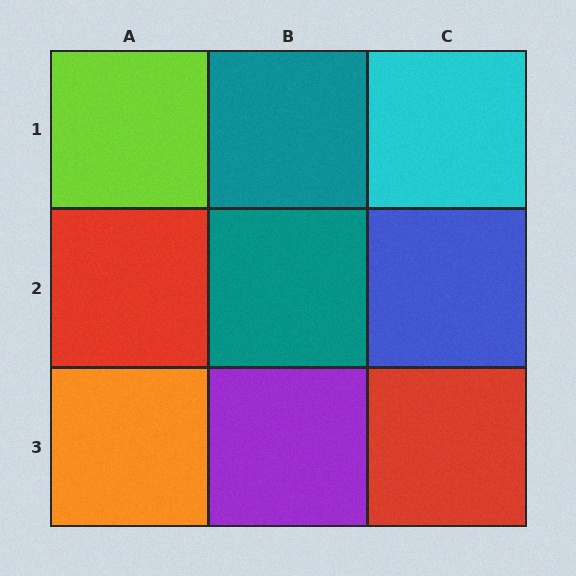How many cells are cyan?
1 cell is cyan.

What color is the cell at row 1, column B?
Teal.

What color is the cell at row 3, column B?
Purple.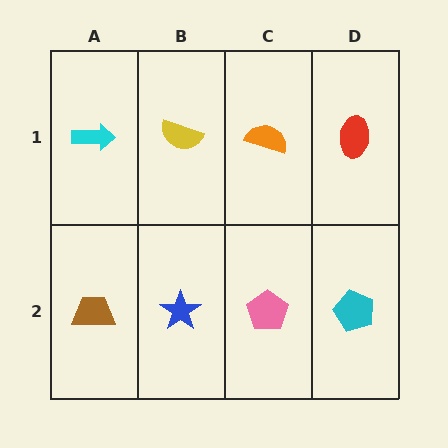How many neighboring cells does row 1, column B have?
3.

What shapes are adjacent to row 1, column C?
A pink pentagon (row 2, column C), a yellow semicircle (row 1, column B), a red ellipse (row 1, column D).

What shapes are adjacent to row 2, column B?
A yellow semicircle (row 1, column B), a brown trapezoid (row 2, column A), a pink pentagon (row 2, column C).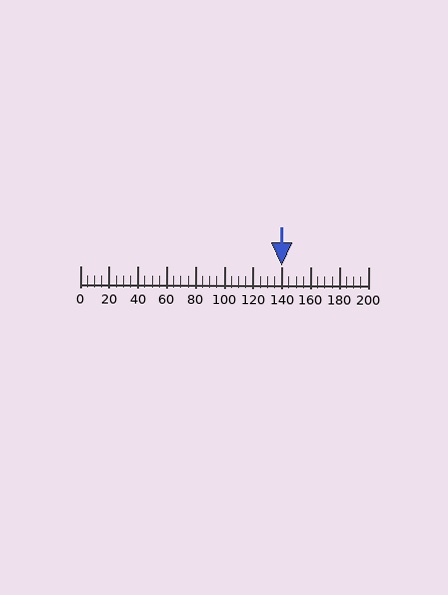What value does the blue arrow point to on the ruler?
The blue arrow points to approximately 140.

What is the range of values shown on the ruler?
The ruler shows values from 0 to 200.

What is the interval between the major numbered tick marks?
The major tick marks are spaced 20 units apart.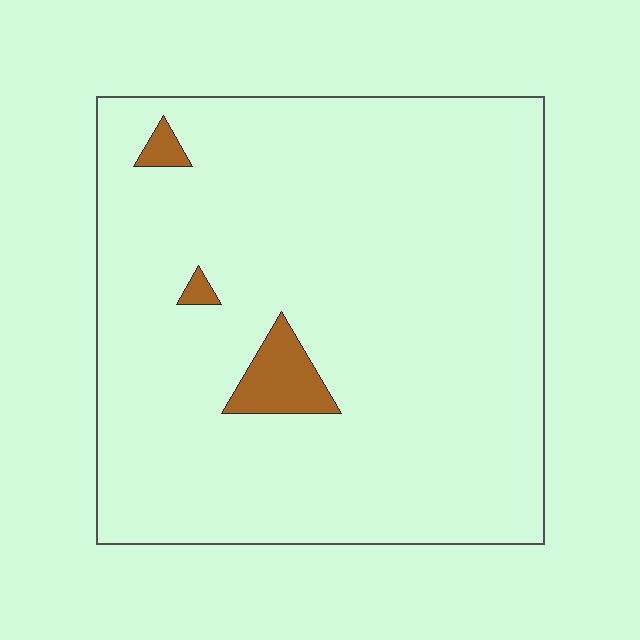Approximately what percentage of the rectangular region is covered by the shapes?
Approximately 5%.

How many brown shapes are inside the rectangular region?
3.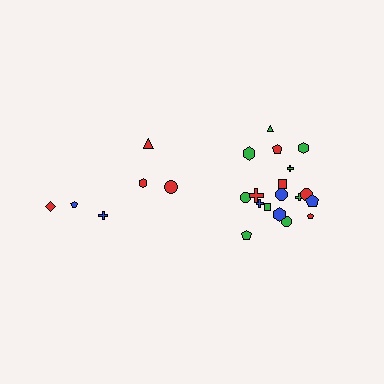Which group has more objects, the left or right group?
The right group.